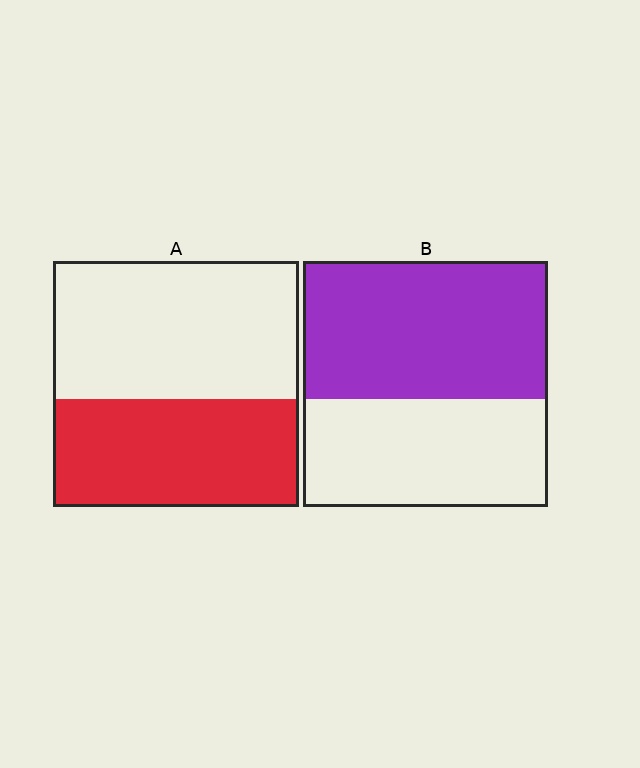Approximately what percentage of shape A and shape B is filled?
A is approximately 45% and B is approximately 55%.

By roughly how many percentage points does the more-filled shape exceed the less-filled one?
By roughly 10 percentage points (B over A).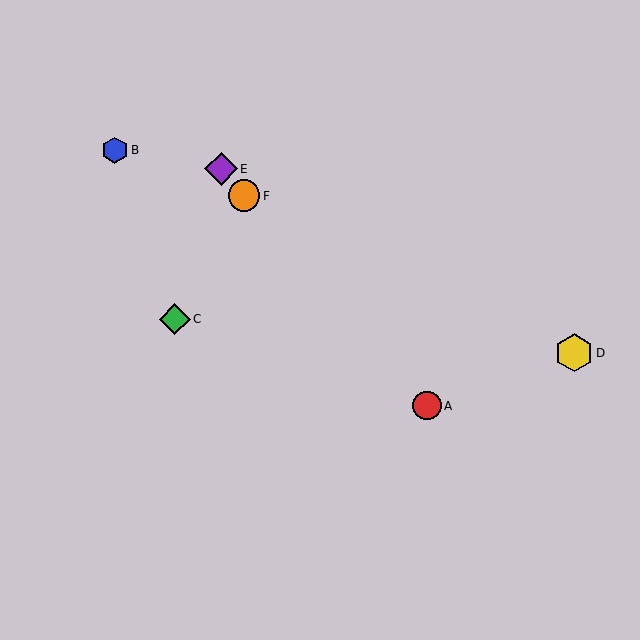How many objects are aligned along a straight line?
3 objects (A, E, F) are aligned along a straight line.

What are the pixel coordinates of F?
Object F is at (244, 196).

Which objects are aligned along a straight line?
Objects A, E, F are aligned along a straight line.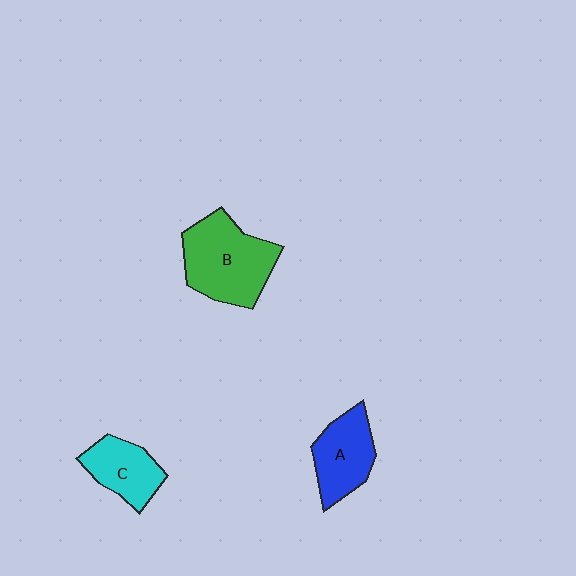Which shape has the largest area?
Shape B (green).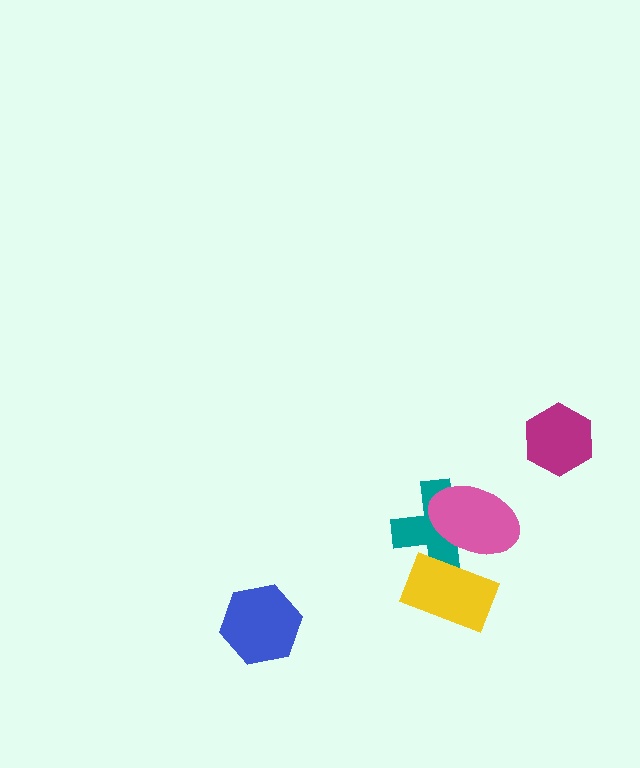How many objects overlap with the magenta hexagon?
0 objects overlap with the magenta hexagon.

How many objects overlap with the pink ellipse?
2 objects overlap with the pink ellipse.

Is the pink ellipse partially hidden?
Yes, it is partially covered by another shape.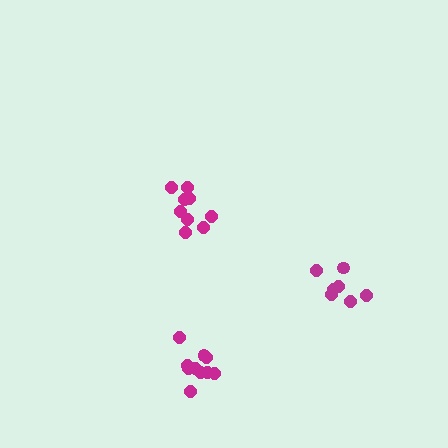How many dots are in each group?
Group 1: 9 dots, Group 2: 7 dots, Group 3: 10 dots (26 total).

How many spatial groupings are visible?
There are 3 spatial groupings.